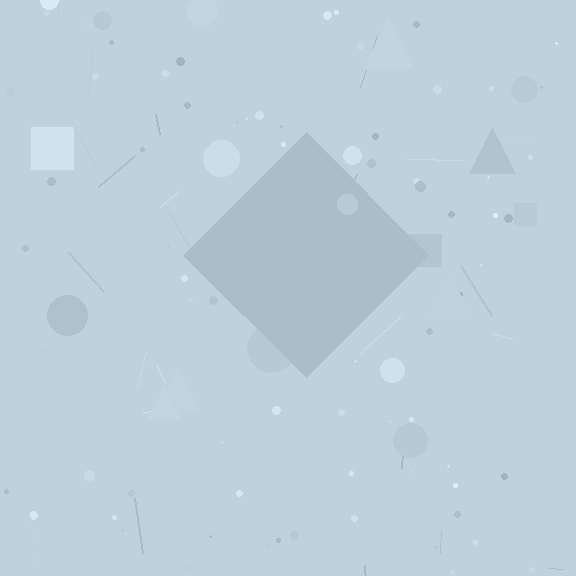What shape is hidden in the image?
A diamond is hidden in the image.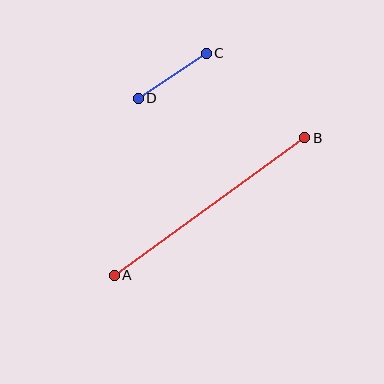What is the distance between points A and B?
The distance is approximately 235 pixels.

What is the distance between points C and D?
The distance is approximately 82 pixels.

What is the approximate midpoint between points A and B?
The midpoint is at approximately (209, 206) pixels.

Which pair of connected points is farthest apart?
Points A and B are farthest apart.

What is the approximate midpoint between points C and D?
The midpoint is at approximately (172, 76) pixels.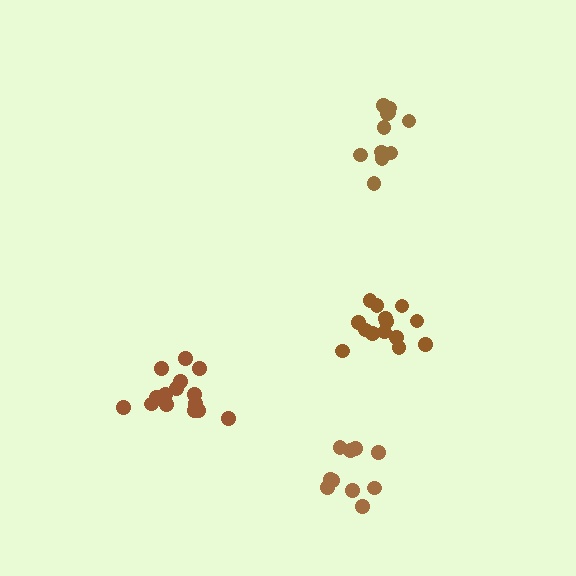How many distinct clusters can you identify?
There are 4 distinct clusters.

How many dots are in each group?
Group 1: 15 dots, Group 2: 14 dots, Group 3: 11 dots, Group 4: 10 dots (50 total).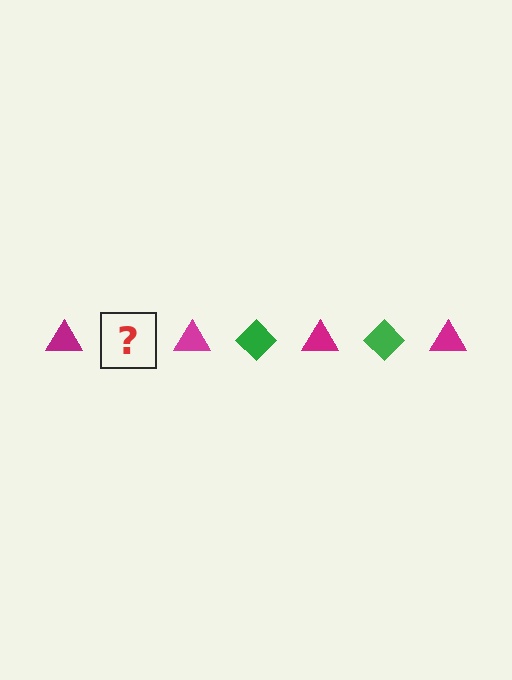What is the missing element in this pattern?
The missing element is a green diamond.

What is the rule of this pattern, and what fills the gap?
The rule is that the pattern alternates between magenta triangle and green diamond. The gap should be filled with a green diamond.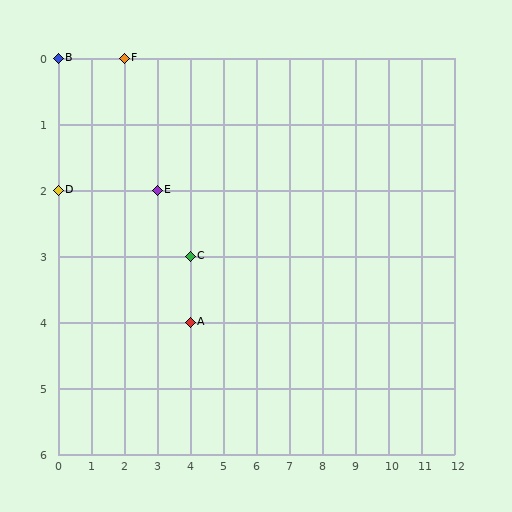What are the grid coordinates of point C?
Point C is at grid coordinates (4, 3).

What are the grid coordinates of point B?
Point B is at grid coordinates (0, 0).